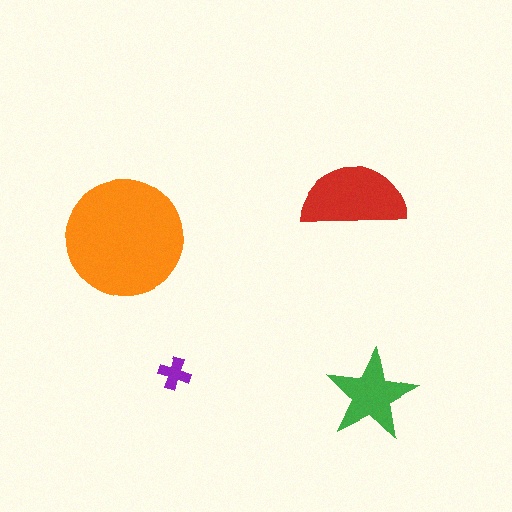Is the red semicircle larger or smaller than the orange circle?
Smaller.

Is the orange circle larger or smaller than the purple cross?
Larger.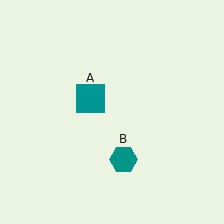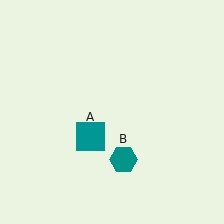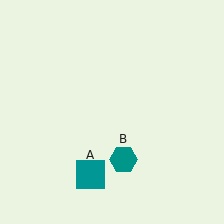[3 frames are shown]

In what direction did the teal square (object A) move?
The teal square (object A) moved down.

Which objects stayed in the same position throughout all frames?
Teal hexagon (object B) remained stationary.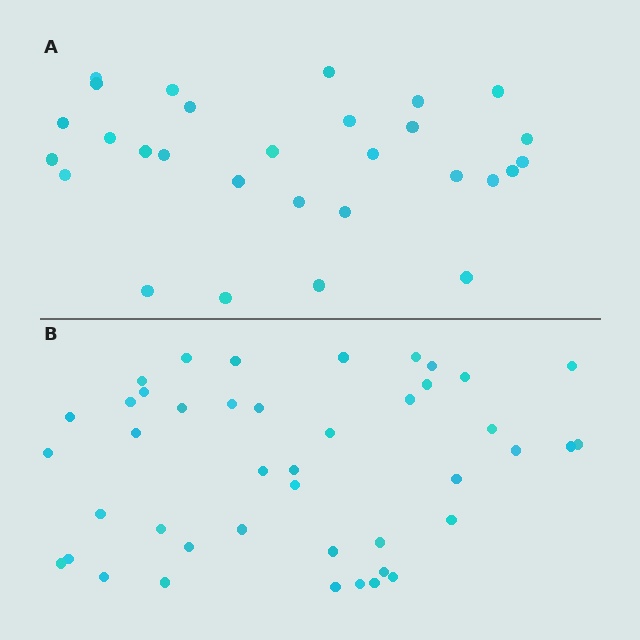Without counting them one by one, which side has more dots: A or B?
Region B (the bottom region) has more dots.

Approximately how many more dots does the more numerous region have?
Region B has approximately 15 more dots than region A.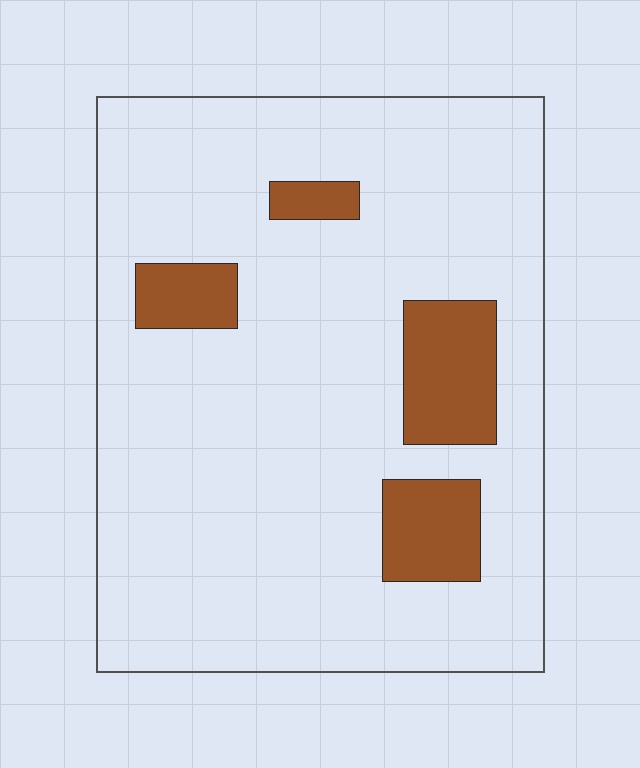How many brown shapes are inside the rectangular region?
4.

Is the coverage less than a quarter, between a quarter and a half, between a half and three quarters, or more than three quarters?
Less than a quarter.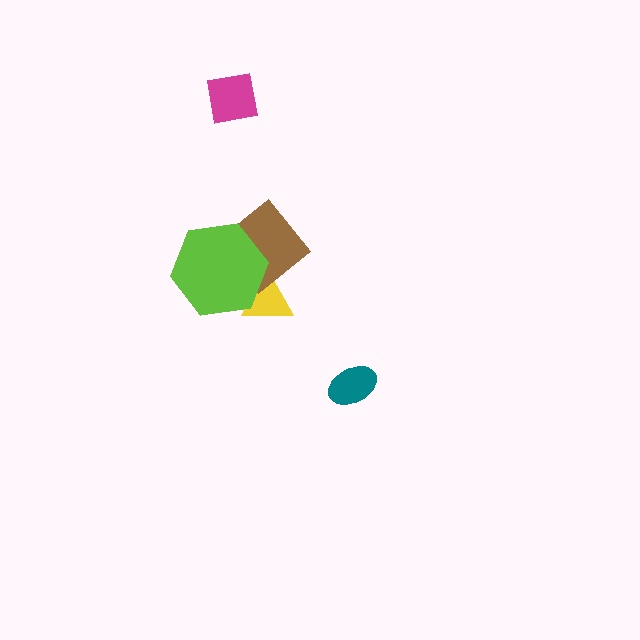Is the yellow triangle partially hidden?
Yes, it is partially covered by another shape.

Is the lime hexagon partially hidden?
No, no other shape covers it.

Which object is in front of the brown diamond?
The lime hexagon is in front of the brown diamond.